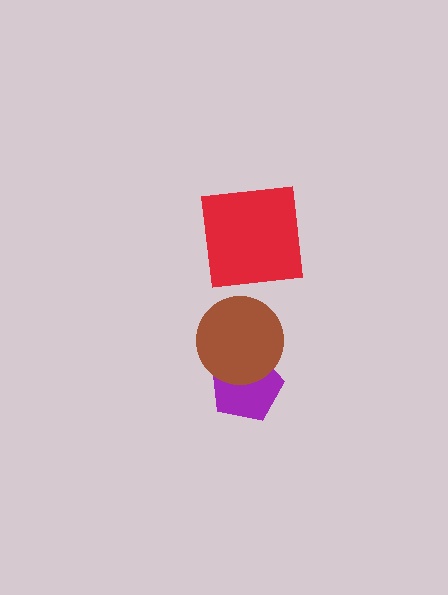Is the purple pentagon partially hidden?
Yes, it is partially covered by another shape.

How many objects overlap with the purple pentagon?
1 object overlaps with the purple pentagon.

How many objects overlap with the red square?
0 objects overlap with the red square.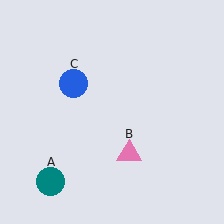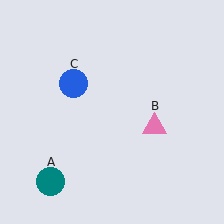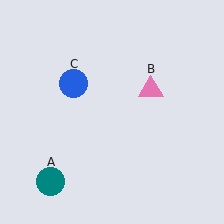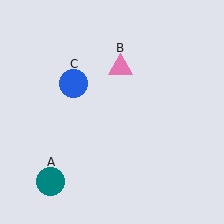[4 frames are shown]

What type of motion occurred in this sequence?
The pink triangle (object B) rotated counterclockwise around the center of the scene.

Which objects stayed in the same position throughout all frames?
Teal circle (object A) and blue circle (object C) remained stationary.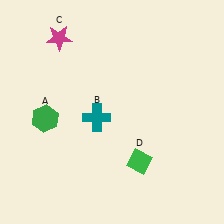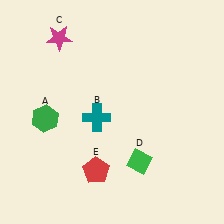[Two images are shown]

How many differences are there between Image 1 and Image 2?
There is 1 difference between the two images.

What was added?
A red pentagon (E) was added in Image 2.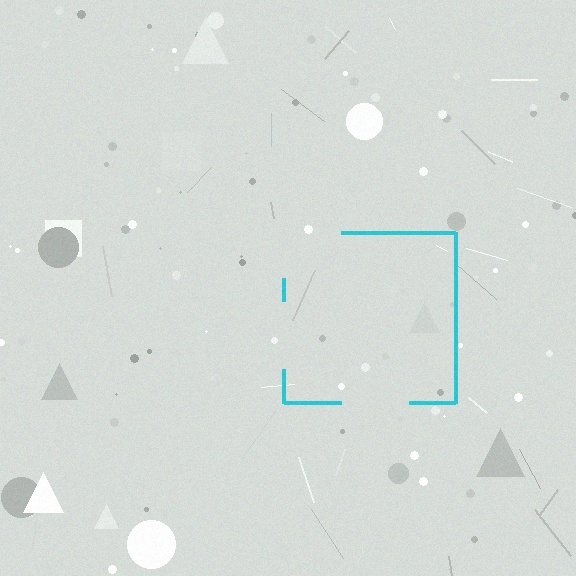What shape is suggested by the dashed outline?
The dashed outline suggests a square.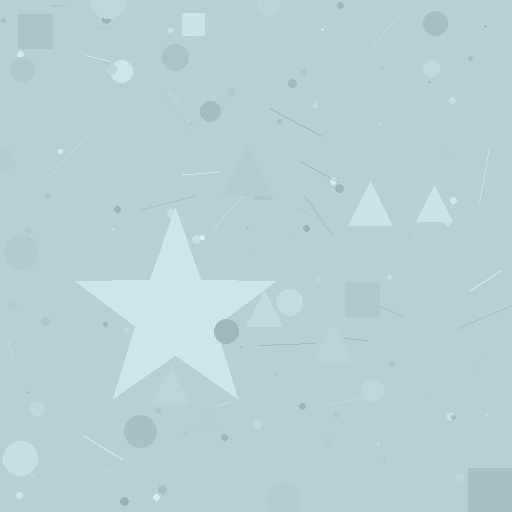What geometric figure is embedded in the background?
A star is embedded in the background.